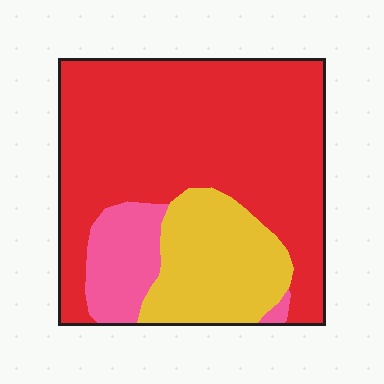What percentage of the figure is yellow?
Yellow covers 22% of the figure.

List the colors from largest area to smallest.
From largest to smallest: red, yellow, pink.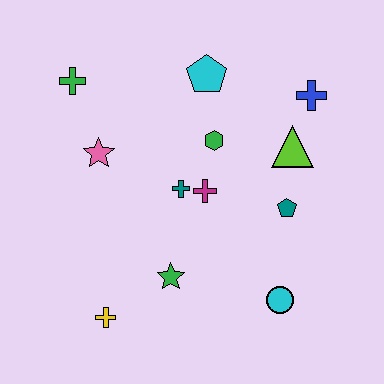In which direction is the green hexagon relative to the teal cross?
The green hexagon is above the teal cross.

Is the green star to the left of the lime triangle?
Yes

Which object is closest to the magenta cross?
The teal cross is closest to the magenta cross.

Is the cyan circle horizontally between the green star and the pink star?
No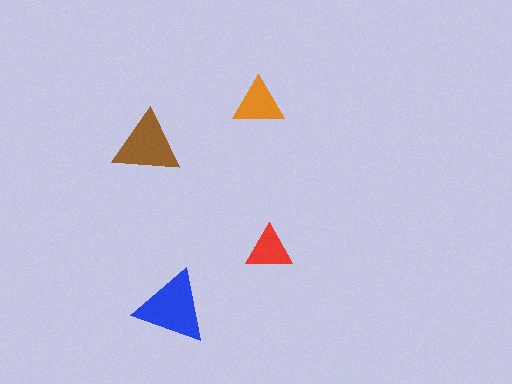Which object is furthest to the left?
The brown triangle is leftmost.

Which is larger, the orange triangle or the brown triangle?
The brown one.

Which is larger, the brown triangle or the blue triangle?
The blue one.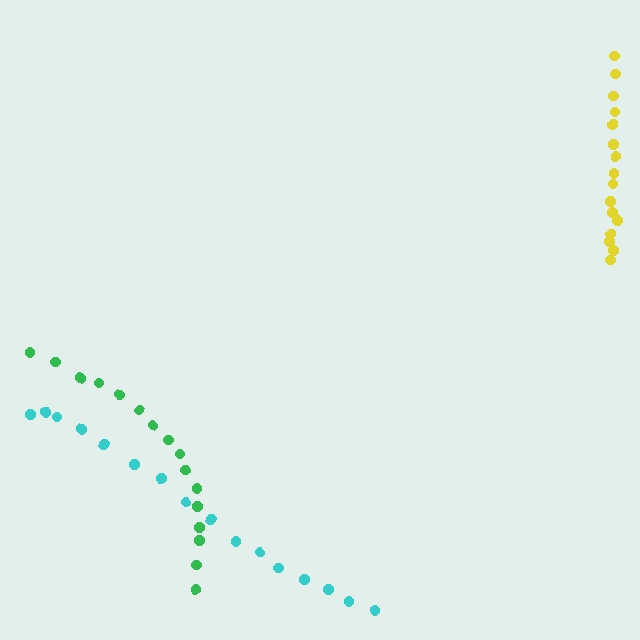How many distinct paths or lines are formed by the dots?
There are 3 distinct paths.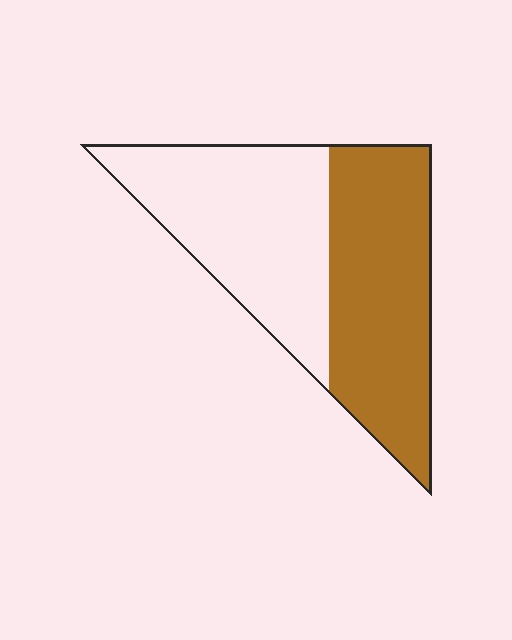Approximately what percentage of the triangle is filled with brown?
Approximately 50%.